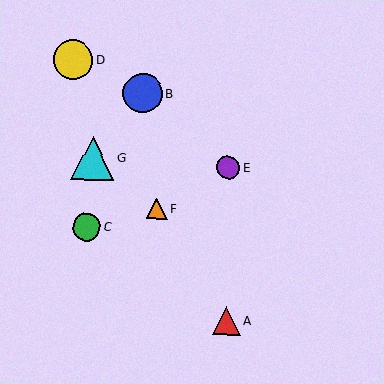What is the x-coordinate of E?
Object E is at x≈229.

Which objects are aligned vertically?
Objects A, E are aligned vertically.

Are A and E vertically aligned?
Yes, both are at x≈226.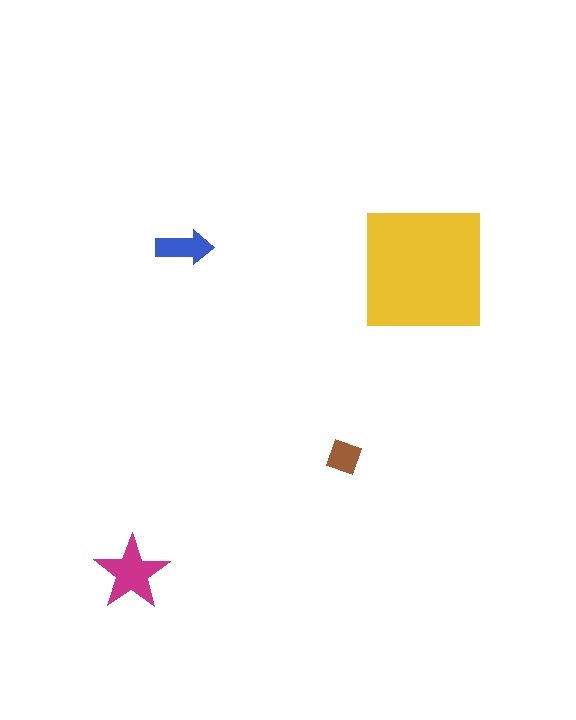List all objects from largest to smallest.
The yellow square, the magenta star, the blue arrow, the brown diamond.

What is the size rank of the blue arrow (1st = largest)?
3rd.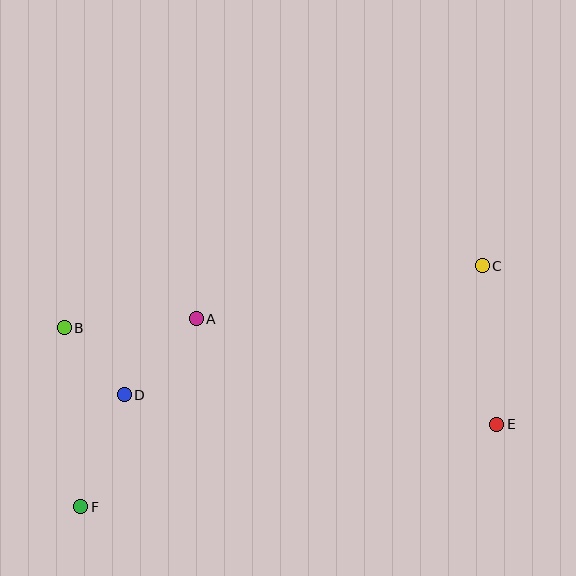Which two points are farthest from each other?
Points C and F are farthest from each other.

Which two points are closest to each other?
Points B and D are closest to each other.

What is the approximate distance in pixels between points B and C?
The distance between B and C is approximately 423 pixels.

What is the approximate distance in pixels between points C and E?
The distance between C and E is approximately 160 pixels.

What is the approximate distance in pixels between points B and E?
The distance between B and E is approximately 443 pixels.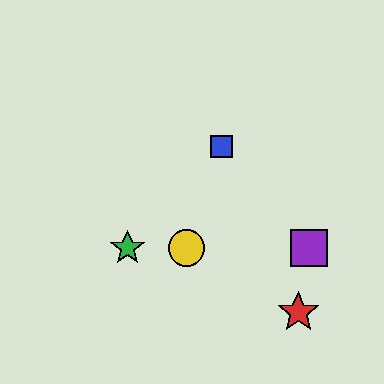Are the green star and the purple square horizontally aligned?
Yes, both are at y≈248.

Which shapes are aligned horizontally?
The green star, the yellow circle, the purple square are aligned horizontally.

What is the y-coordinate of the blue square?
The blue square is at y≈147.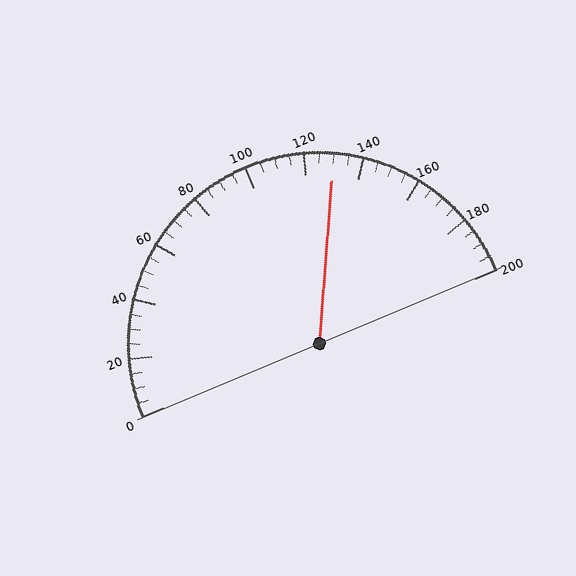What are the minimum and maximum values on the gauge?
The gauge ranges from 0 to 200.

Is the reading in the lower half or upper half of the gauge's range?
The reading is in the upper half of the range (0 to 200).